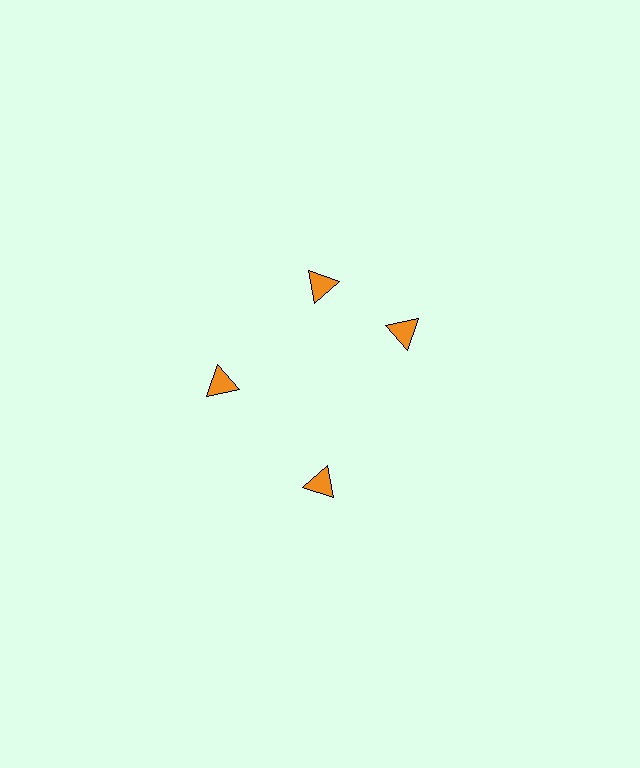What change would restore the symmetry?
The symmetry would be restored by rotating it back into even spacing with its neighbors so that all 4 triangles sit at equal angles and equal distance from the center.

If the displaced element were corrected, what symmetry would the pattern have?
It would have 4-fold rotational symmetry — the pattern would map onto itself every 90 degrees.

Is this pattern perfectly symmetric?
No. The 4 orange triangles are arranged in a ring, but one element near the 3 o'clock position is rotated out of alignment along the ring, breaking the 4-fold rotational symmetry.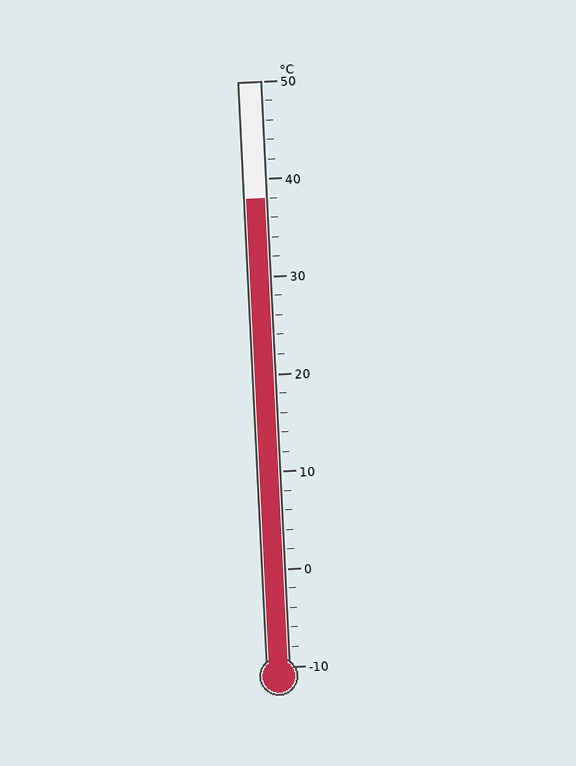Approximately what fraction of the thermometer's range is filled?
The thermometer is filled to approximately 80% of its range.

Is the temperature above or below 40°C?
The temperature is below 40°C.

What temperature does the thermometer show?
The thermometer shows approximately 38°C.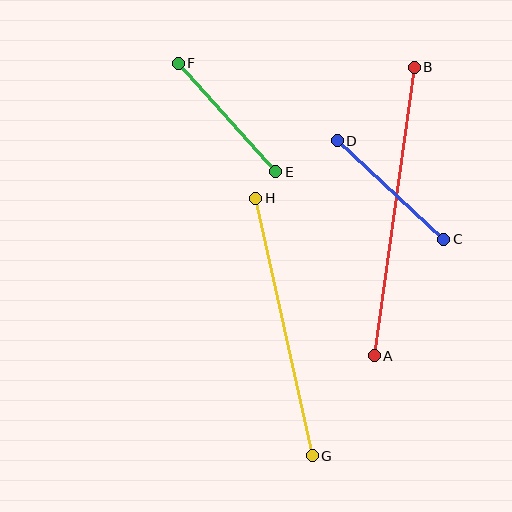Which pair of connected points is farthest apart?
Points A and B are farthest apart.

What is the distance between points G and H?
The distance is approximately 263 pixels.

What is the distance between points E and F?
The distance is approximately 146 pixels.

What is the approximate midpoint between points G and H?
The midpoint is at approximately (284, 327) pixels.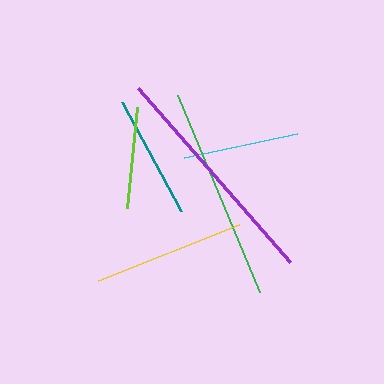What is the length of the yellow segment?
The yellow segment is approximately 152 pixels long.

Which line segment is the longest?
The purple line is the longest at approximately 232 pixels.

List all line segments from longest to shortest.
From longest to shortest: purple, green, yellow, teal, cyan, lime.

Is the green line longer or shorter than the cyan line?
The green line is longer than the cyan line.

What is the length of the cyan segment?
The cyan segment is approximately 115 pixels long.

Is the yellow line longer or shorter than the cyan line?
The yellow line is longer than the cyan line.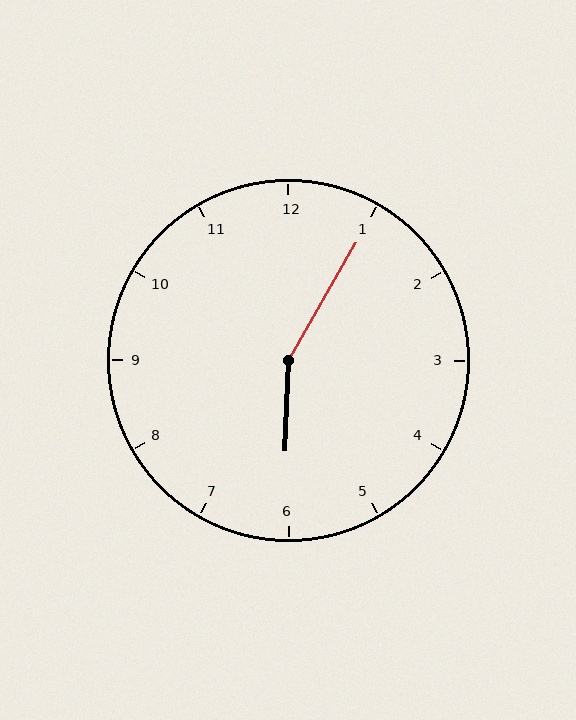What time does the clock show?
6:05.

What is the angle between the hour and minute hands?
Approximately 152 degrees.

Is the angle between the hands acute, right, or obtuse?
It is obtuse.